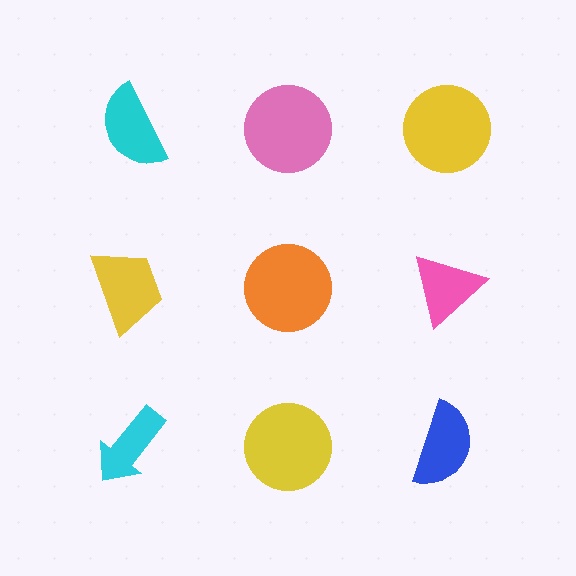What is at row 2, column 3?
A pink triangle.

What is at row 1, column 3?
A yellow circle.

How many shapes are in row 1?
3 shapes.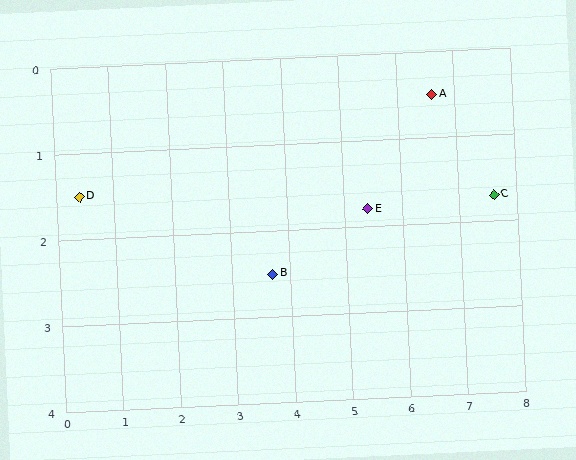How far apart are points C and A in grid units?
Points C and A are about 1.6 grid units apart.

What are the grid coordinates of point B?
Point B is at approximately (3.7, 2.5).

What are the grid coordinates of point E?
Point E is at approximately (5.4, 1.8).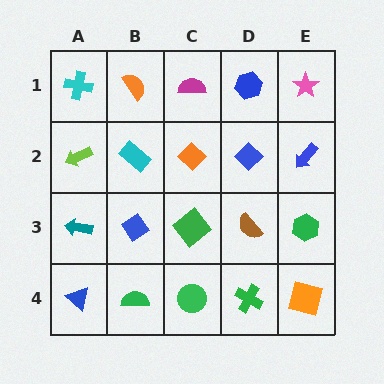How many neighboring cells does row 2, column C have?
4.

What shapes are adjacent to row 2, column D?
A blue hexagon (row 1, column D), a brown semicircle (row 3, column D), an orange diamond (row 2, column C), a blue arrow (row 2, column E).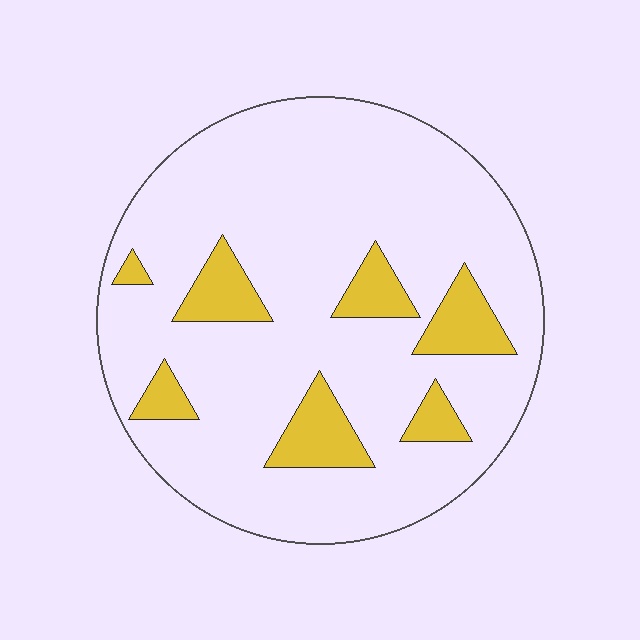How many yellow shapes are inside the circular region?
7.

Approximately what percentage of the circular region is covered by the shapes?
Approximately 15%.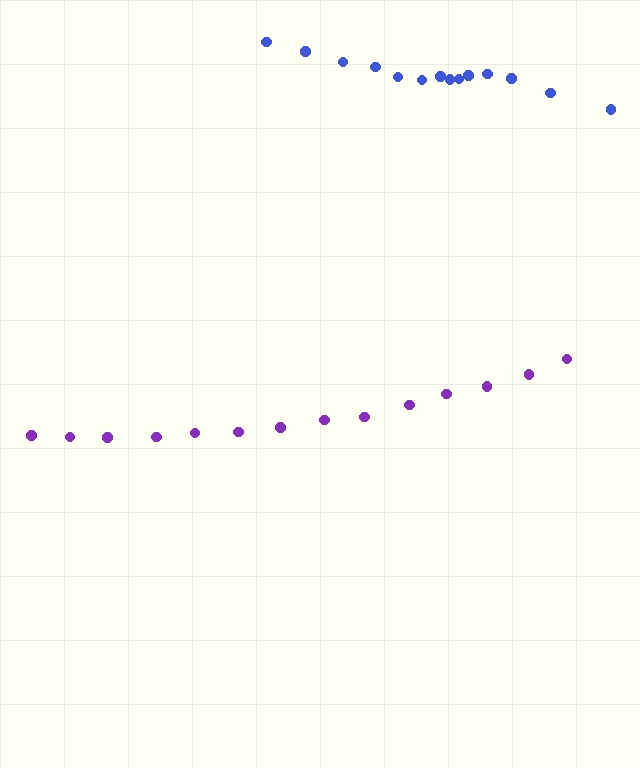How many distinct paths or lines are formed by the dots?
There are 2 distinct paths.